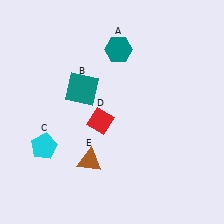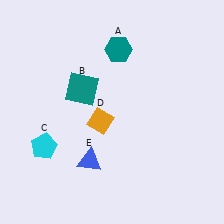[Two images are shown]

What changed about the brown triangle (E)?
In Image 1, E is brown. In Image 2, it changed to blue.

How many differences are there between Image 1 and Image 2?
There are 2 differences between the two images.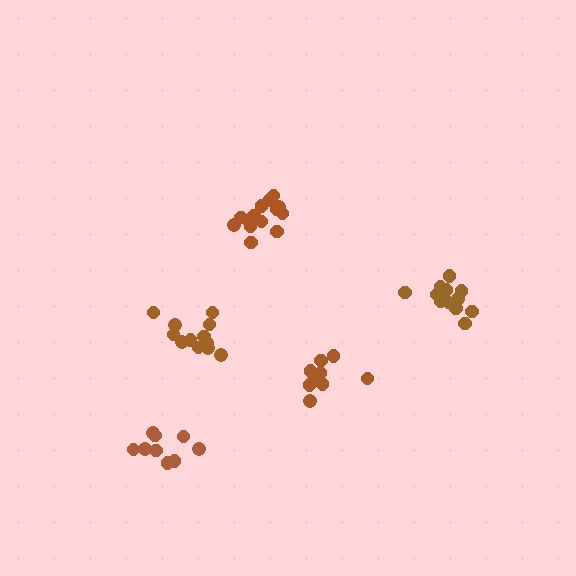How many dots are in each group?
Group 1: 15 dots, Group 2: 9 dots, Group 3: 9 dots, Group 4: 12 dots, Group 5: 13 dots (58 total).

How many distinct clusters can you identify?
There are 5 distinct clusters.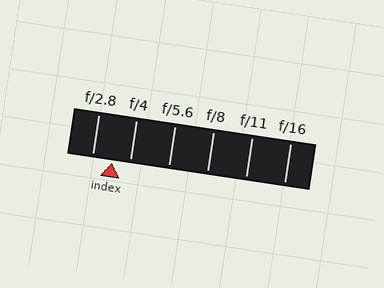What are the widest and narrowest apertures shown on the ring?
The widest aperture shown is f/2.8 and the narrowest is f/16.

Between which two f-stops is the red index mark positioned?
The index mark is between f/2.8 and f/4.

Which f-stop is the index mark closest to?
The index mark is closest to f/4.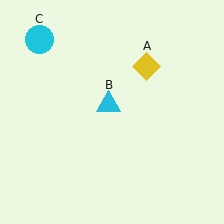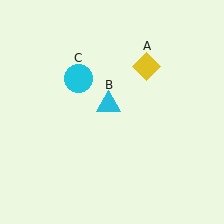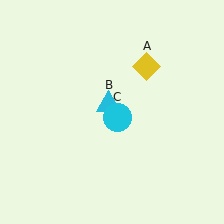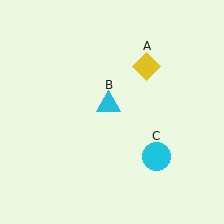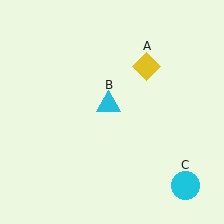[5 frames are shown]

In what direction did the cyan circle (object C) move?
The cyan circle (object C) moved down and to the right.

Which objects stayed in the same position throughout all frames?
Yellow diamond (object A) and cyan triangle (object B) remained stationary.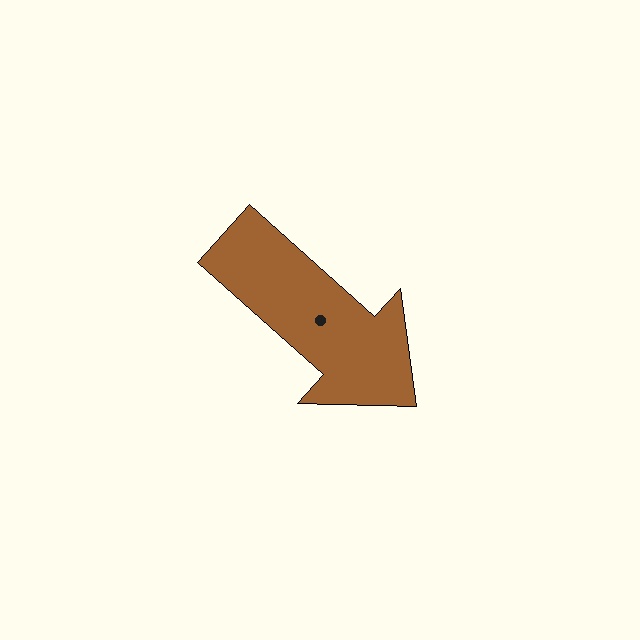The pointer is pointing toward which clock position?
Roughly 4 o'clock.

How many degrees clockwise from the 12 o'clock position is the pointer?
Approximately 132 degrees.